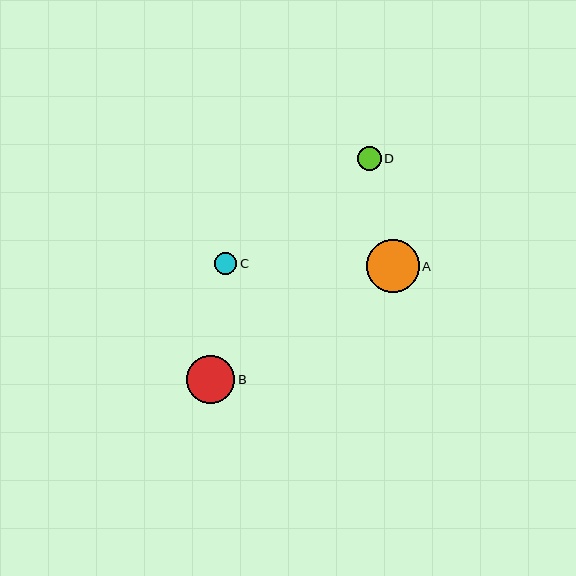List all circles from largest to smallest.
From largest to smallest: A, B, D, C.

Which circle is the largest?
Circle A is the largest with a size of approximately 53 pixels.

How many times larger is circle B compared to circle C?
Circle B is approximately 2.1 times the size of circle C.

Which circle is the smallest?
Circle C is the smallest with a size of approximately 22 pixels.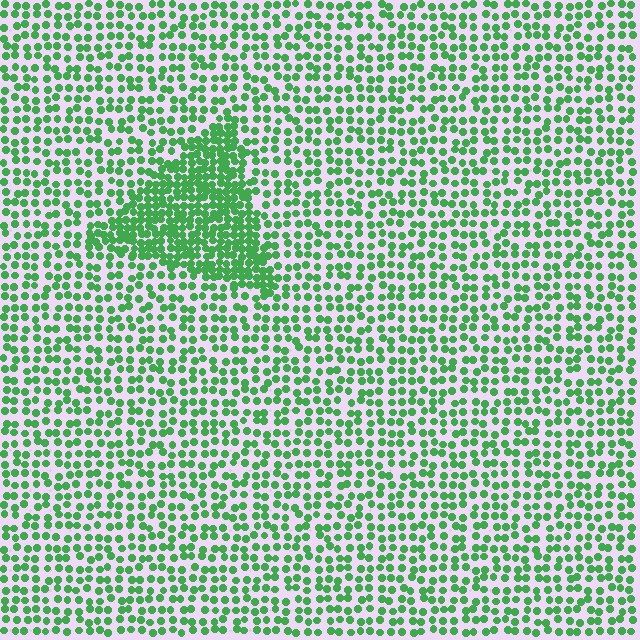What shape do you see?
I see a triangle.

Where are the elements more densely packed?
The elements are more densely packed inside the triangle boundary.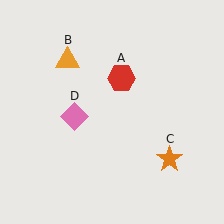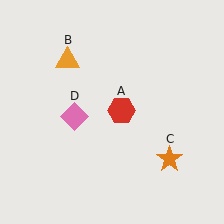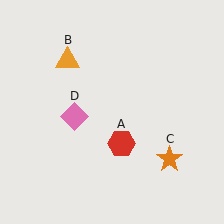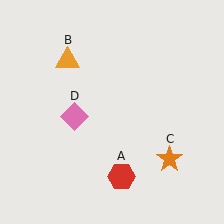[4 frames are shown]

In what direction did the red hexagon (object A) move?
The red hexagon (object A) moved down.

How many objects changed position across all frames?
1 object changed position: red hexagon (object A).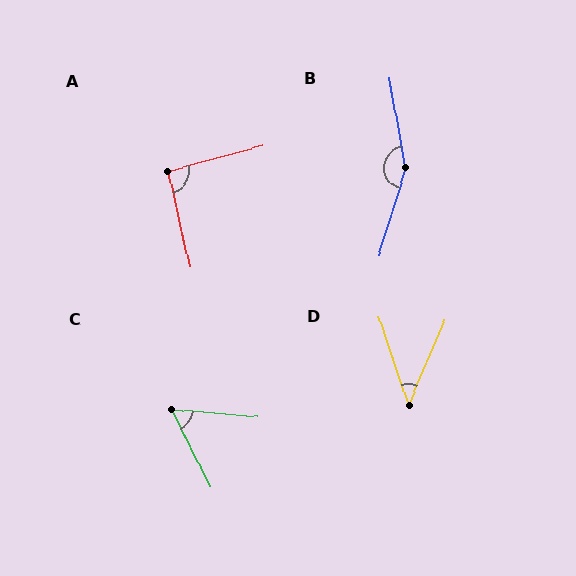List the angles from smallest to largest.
D (42°), C (59°), A (93°), B (153°).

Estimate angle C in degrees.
Approximately 59 degrees.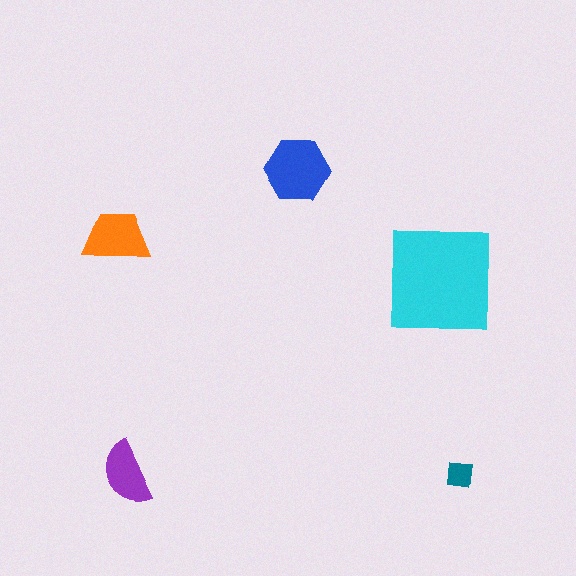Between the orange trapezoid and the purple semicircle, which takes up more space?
The orange trapezoid.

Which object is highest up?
The blue hexagon is topmost.